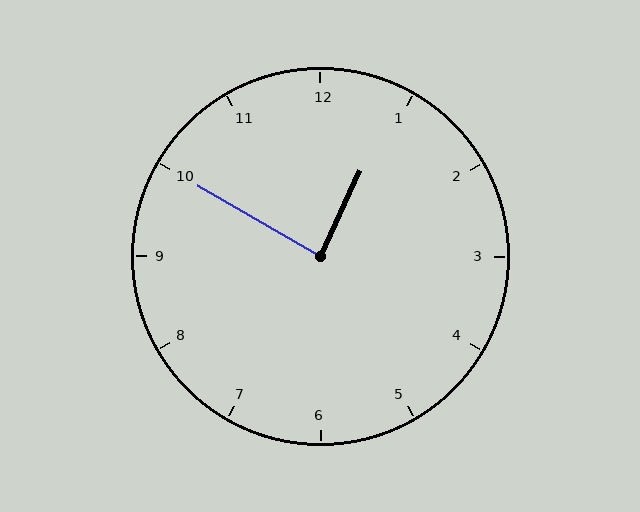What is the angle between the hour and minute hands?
Approximately 85 degrees.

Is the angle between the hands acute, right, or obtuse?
It is right.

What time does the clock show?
12:50.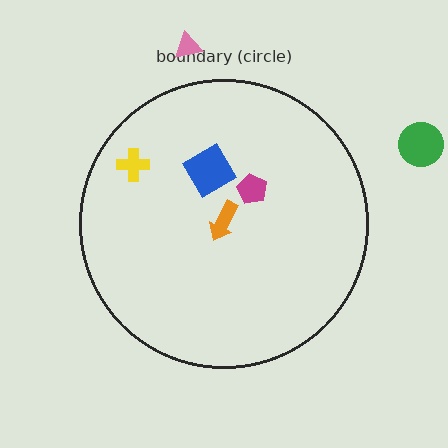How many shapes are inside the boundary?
4 inside, 2 outside.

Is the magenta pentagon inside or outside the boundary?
Inside.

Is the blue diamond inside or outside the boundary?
Inside.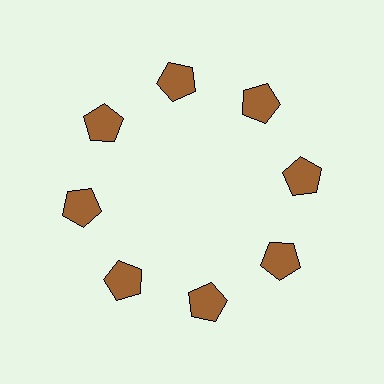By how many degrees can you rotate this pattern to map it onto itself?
The pattern maps onto itself every 45 degrees of rotation.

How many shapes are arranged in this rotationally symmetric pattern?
There are 8 shapes, arranged in 8 groups of 1.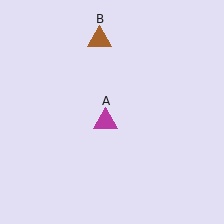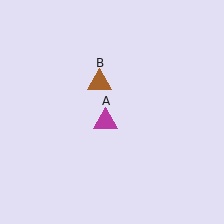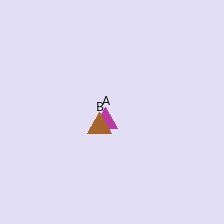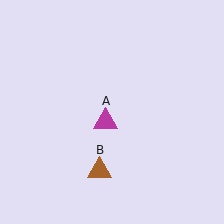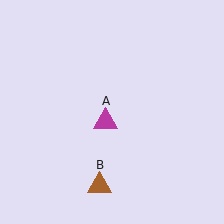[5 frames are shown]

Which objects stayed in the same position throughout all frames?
Magenta triangle (object A) remained stationary.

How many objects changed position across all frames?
1 object changed position: brown triangle (object B).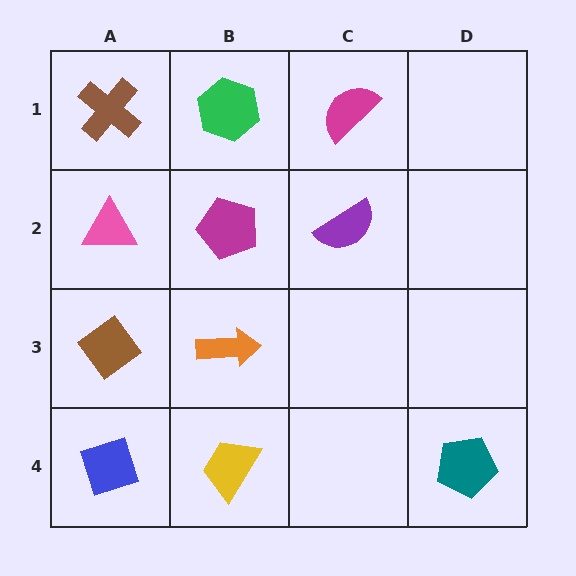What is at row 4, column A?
A blue diamond.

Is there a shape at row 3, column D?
No, that cell is empty.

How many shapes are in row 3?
2 shapes.